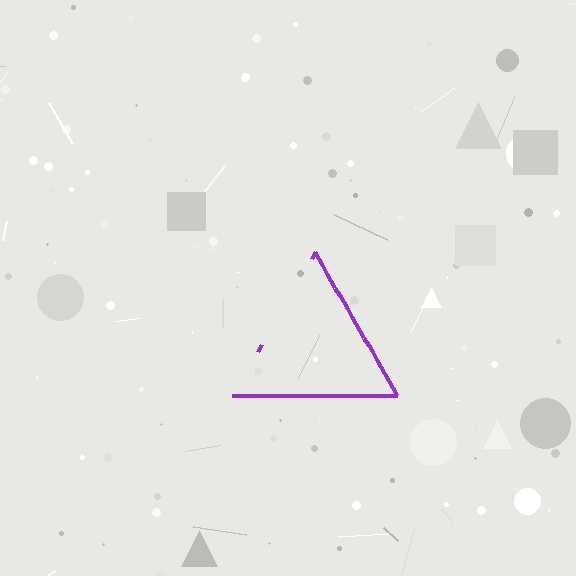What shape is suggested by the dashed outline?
The dashed outline suggests a triangle.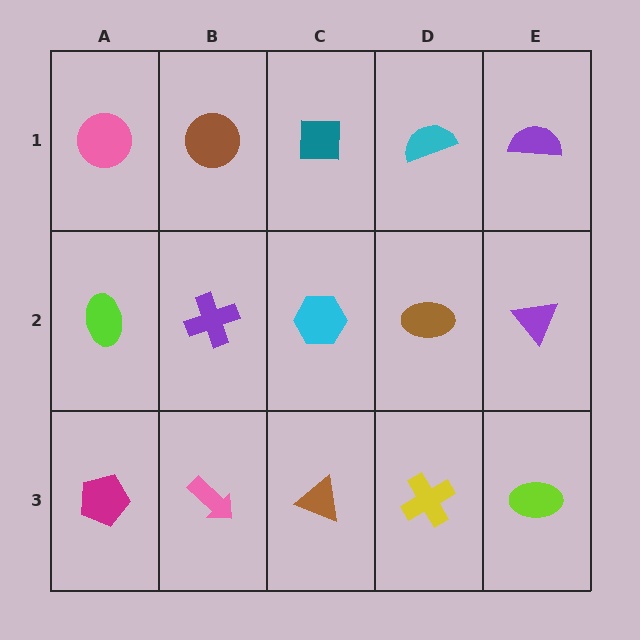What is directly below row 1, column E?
A purple triangle.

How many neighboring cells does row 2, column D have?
4.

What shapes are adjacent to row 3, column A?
A lime ellipse (row 2, column A), a pink arrow (row 3, column B).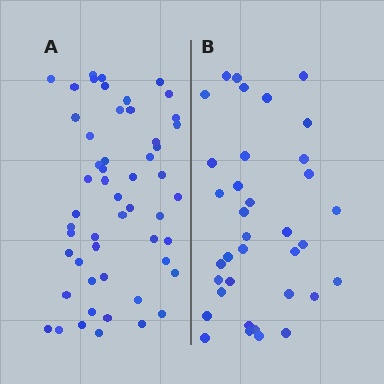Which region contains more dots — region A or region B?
Region A (the left region) has more dots.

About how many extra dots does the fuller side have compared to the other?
Region A has approximately 15 more dots than region B.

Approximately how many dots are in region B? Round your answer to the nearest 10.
About 40 dots. (The exact count is 36, which rounds to 40.)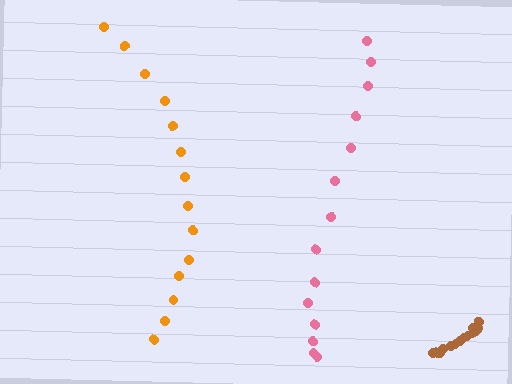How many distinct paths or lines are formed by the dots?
There are 3 distinct paths.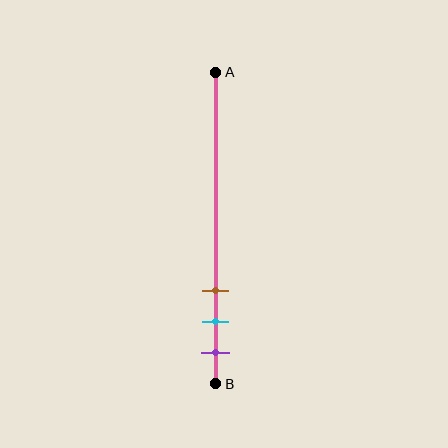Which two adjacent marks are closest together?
The cyan and purple marks are the closest adjacent pair.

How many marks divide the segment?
There are 3 marks dividing the segment.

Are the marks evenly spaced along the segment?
Yes, the marks are approximately evenly spaced.